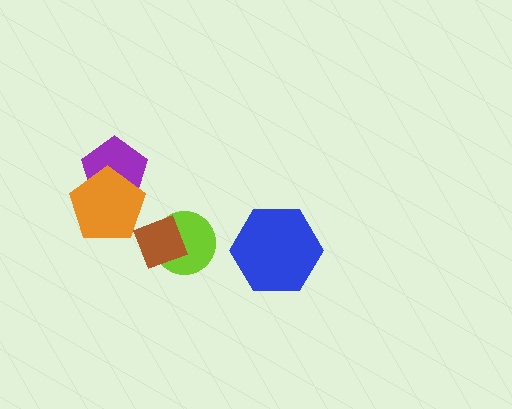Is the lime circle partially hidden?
Yes, it is partially covered by another shape.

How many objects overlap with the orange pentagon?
1 object overlaps with the orange pentagon.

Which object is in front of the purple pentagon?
The orange pentagon is in front of the purple pentagon.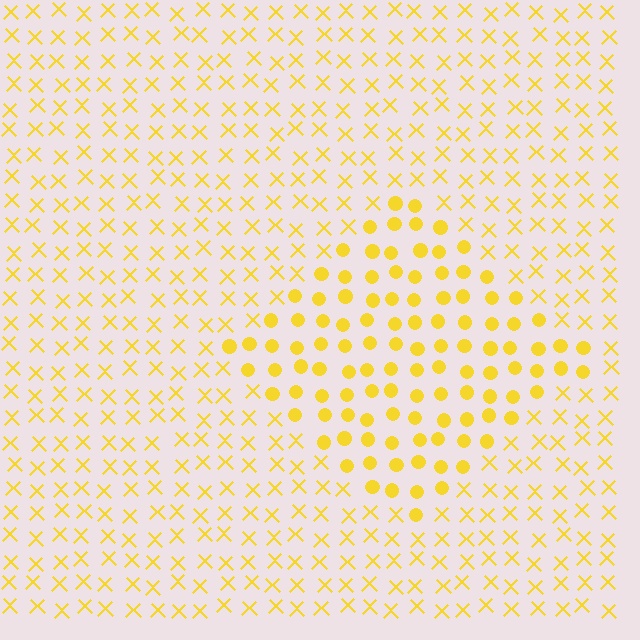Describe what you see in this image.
The image is filled with small yellow elements arranged in a uniform grid. A diamond-shaped region contains circles, while the surrounding area contains X marks. The boundary is defined purely by the change in element shape.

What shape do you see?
I see a diamond.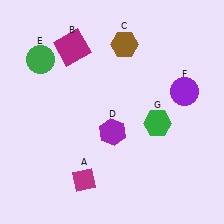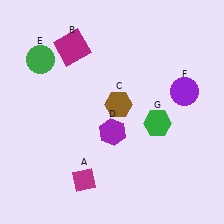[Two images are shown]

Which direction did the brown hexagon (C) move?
The brown hexagon (C) moved down.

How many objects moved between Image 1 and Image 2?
1 object moved between the two images.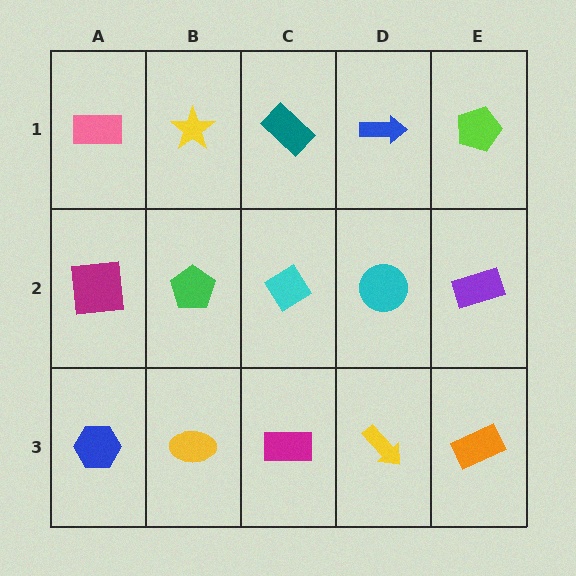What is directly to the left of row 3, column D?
A magenta rectangle.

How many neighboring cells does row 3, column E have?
2.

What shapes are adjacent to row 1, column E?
A purple rectangle (row 2, column E), a blue arrow (row 1, column D).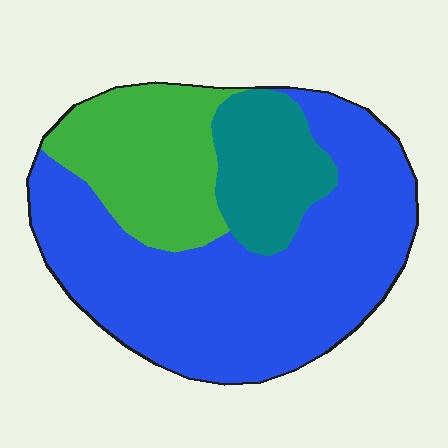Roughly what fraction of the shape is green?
Green takes up about one quarter (1/4) of the shape.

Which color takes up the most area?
Blue, at roughly 60%.